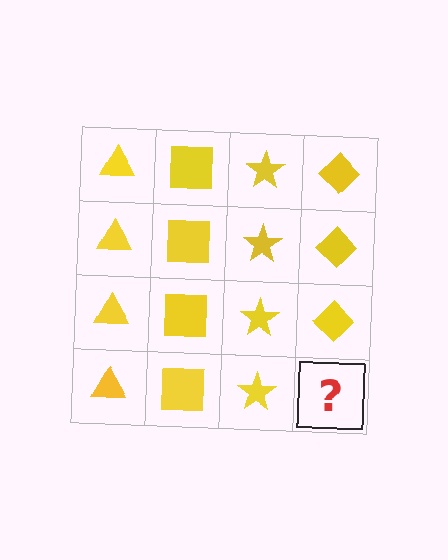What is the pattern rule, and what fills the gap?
The rule is that each column has a consistent shape. The gap should be filled with a yellow diamond.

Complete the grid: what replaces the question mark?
The question mark should be replaced with a yellow diamond.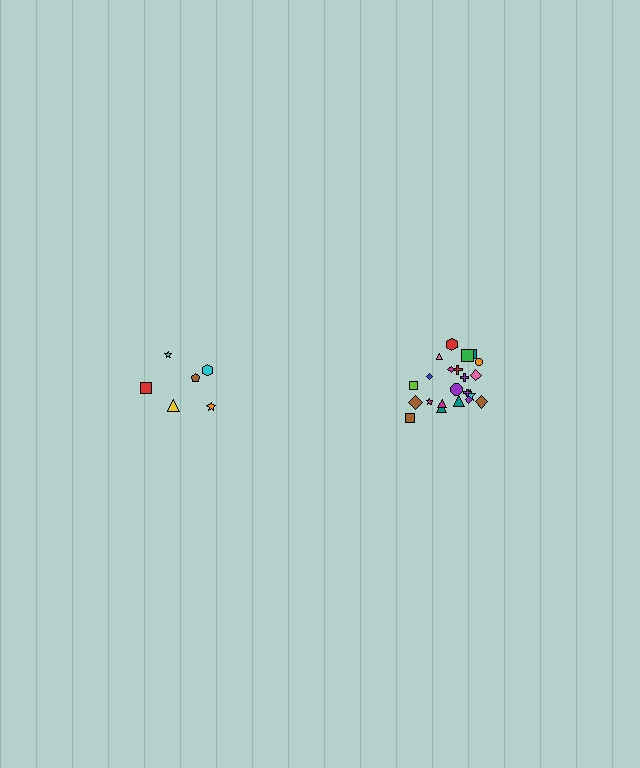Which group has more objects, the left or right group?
The right group.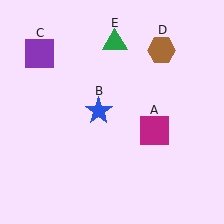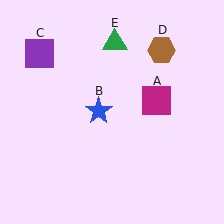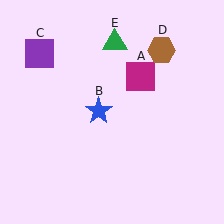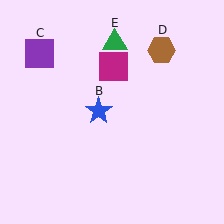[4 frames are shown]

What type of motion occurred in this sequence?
The magenta square (object A) rotated counterclockwise around the center of the scene.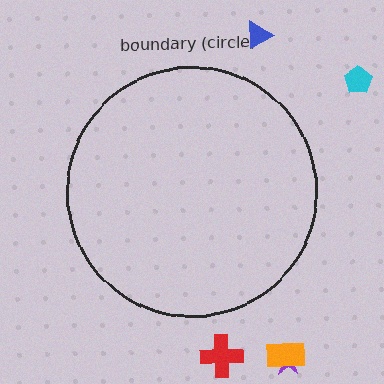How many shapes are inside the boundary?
0 inside, 5 outside.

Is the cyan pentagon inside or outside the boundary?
Outside.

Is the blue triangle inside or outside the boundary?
Outside.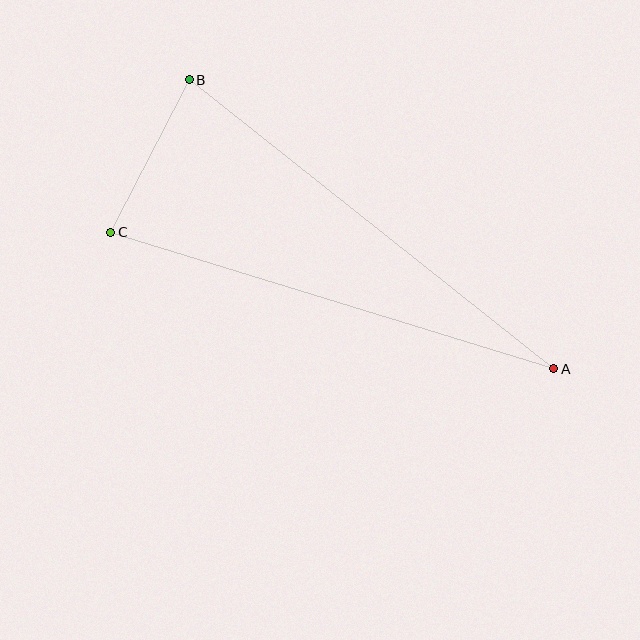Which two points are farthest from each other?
Points A and B are farthest from each other.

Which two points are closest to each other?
Points B and C are closest to each other.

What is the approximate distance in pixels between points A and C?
The distance between A and C is approximately 463 pixels.